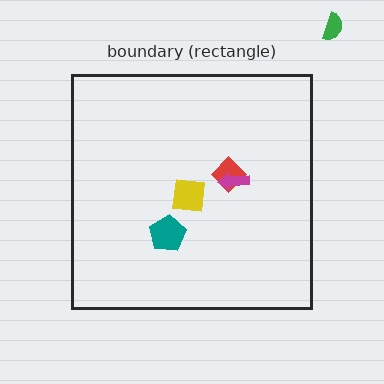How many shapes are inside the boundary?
4 inside, 1 outside.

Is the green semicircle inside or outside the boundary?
Outside.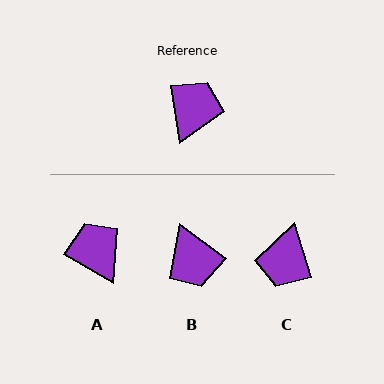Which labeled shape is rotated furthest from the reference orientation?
C, about 171 degrees away.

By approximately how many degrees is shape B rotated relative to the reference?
Approximately 135 degrees clockwise.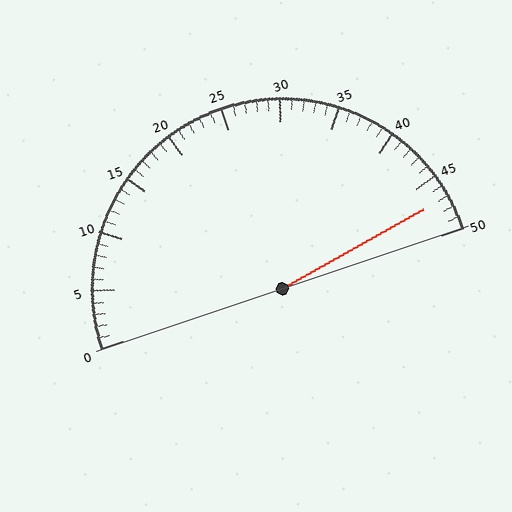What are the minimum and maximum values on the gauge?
The gauge ranges from 0 to 50.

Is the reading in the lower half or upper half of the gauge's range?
The reading is in the upper half of the range (0 to 50).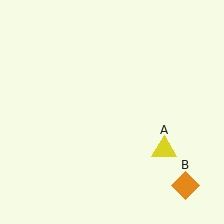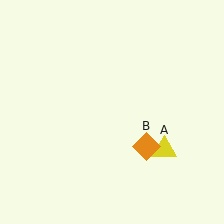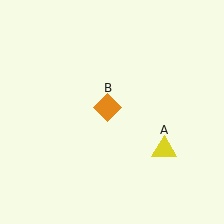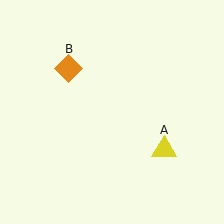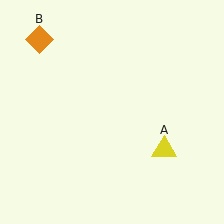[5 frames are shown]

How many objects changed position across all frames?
1 object changed position: orange diamond (object B).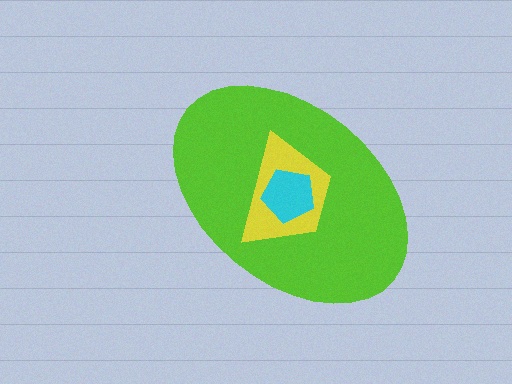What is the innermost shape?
The cyan pentagon.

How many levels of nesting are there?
3.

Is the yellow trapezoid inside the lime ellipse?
Yes.